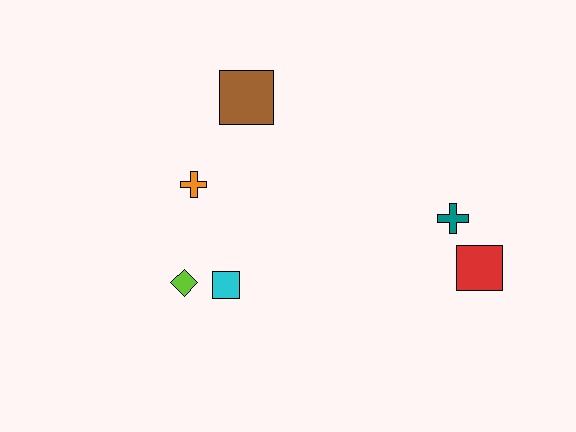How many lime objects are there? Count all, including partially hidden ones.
There is 1 lime object.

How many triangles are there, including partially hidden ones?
There are no triangles.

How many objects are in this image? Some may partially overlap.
There are 6 objects.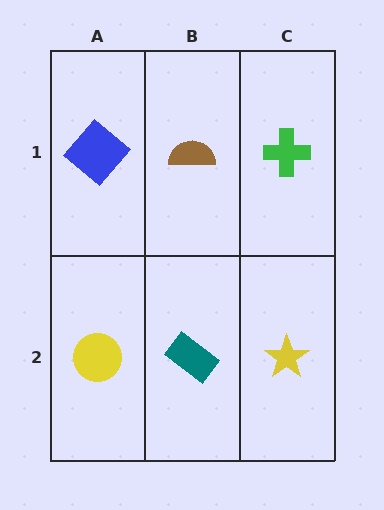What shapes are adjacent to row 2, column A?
A blue diamond (row 1, column A), a teal rectangle (row 2, column B).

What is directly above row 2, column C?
A green cross.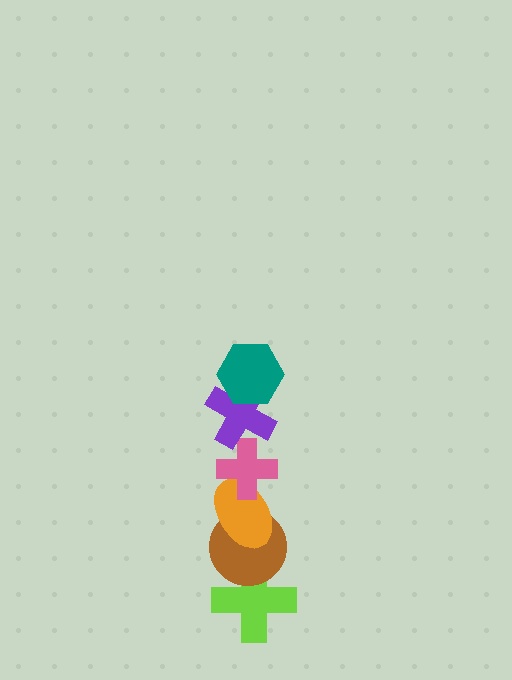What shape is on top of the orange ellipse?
The pink cross is on top of the orange ellipse.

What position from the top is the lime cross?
The lime cross is 6th from the top.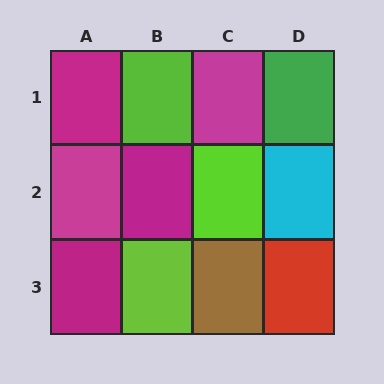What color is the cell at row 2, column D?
Cyan.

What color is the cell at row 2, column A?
Magenta.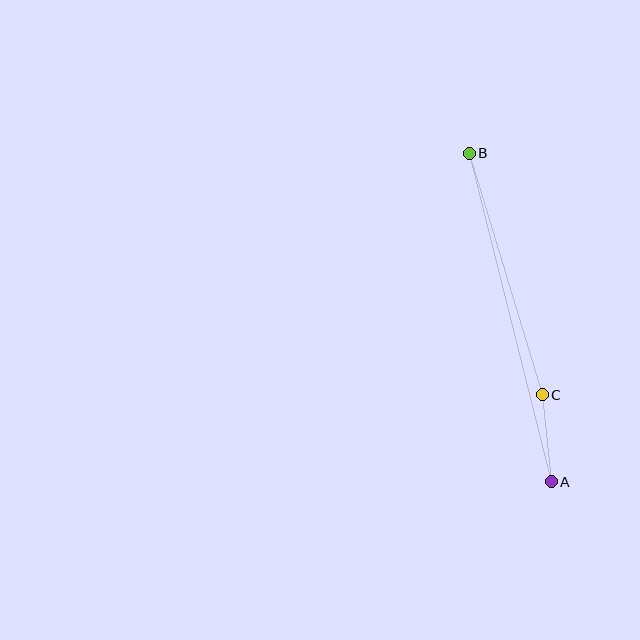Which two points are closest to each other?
Points A and C are closest to each other.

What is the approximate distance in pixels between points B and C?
The distance between B and C is approximately 253 pixels.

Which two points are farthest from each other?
Points A and B are farthest from each other.